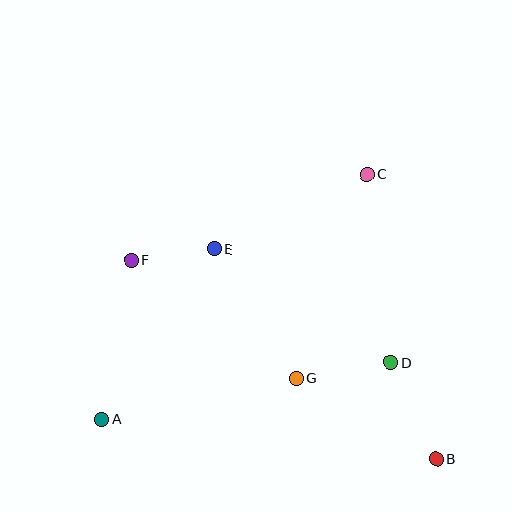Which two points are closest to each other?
Points E and F are closest to each other.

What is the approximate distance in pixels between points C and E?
The distance between C and E is approximately 170 pixels.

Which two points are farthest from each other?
Points B and F are farthest from each other.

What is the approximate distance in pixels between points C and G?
The distance between C and G is approximately 215 pixels.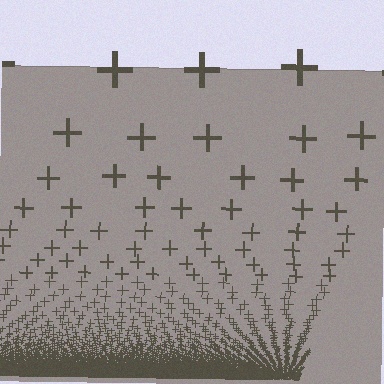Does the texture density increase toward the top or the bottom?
Density increases toward the bottom.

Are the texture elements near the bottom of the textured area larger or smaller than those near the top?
Smaller. The gradient is inverted — elements near the bottom are smaller and denser.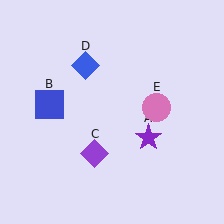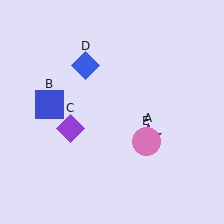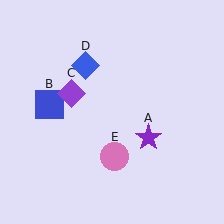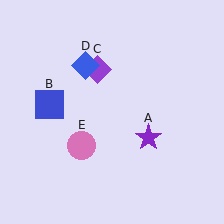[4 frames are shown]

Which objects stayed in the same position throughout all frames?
Purple star (object A) and blue square (object B) and blue diamond (object D) remained stationary.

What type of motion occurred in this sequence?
The purple diamond (object C), pink circle (object E) rotated clockwise around the center of the scene.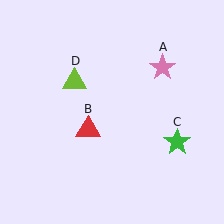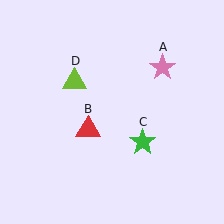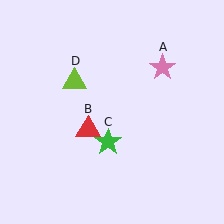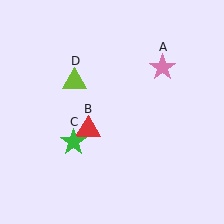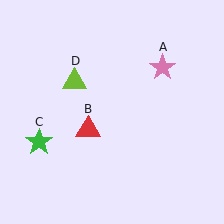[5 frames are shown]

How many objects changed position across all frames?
1 object changed position: green star (object C).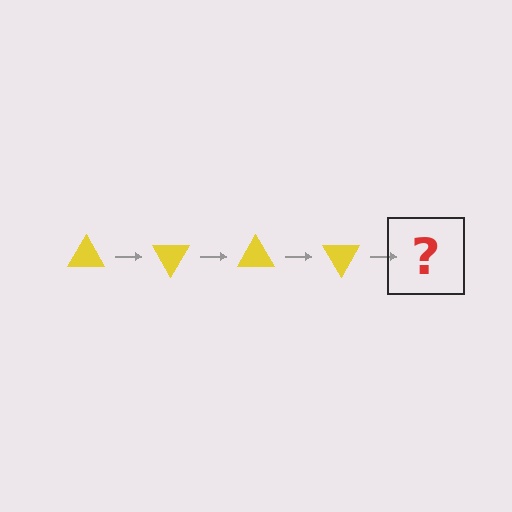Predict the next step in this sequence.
The next step is a yellow triangle rotated 240 degrees.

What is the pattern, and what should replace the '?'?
The pattern is that the triangle rotates 60 degrees each step. The '?' should be a yellow triangle rotated 240 degrees.